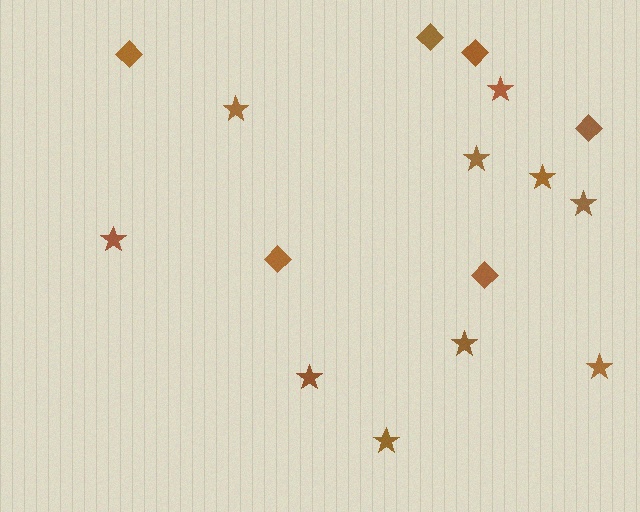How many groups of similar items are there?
There are 2 groups: one group of stars (10) and one group of diamonds (6).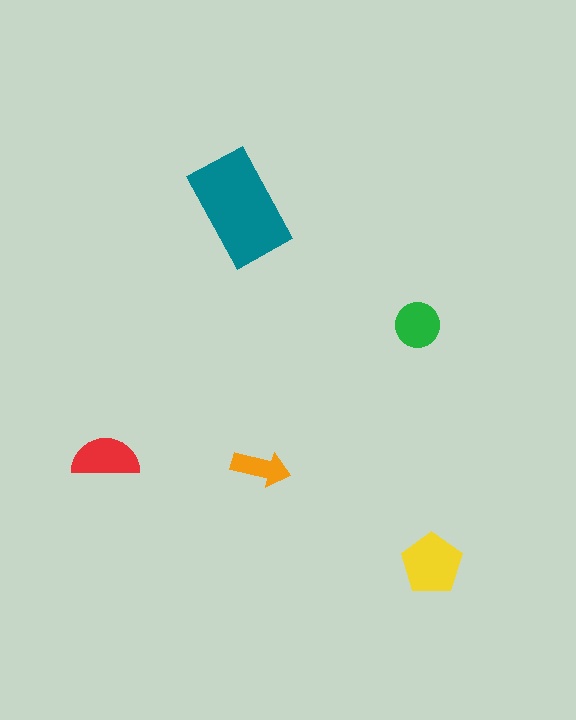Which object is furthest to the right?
The yellow pentagon is rightmost.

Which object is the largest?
The teal rectangle.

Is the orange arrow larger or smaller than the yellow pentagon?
Smaller.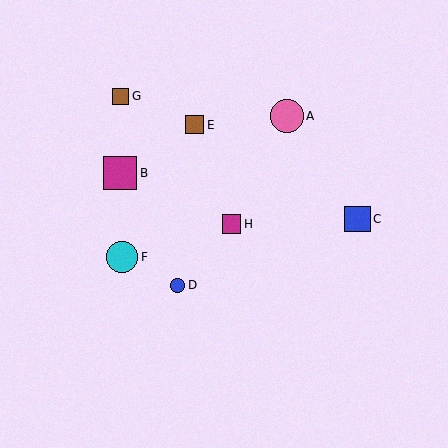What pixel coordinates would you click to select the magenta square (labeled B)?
Click at (120, 173) to select the magenta square B.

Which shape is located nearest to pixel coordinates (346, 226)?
The blue square (labeled C) at (357, 219) is nearest to that location.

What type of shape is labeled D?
Shape D is a blue circle.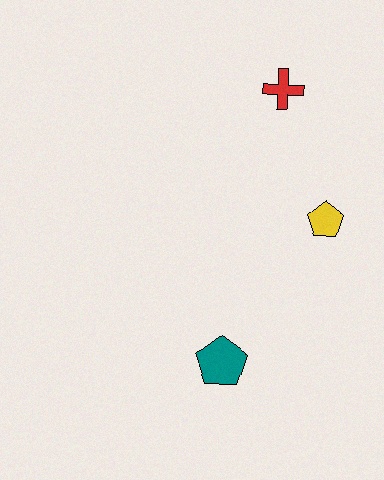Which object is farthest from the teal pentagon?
The red cross is farthest from the teal pentagon.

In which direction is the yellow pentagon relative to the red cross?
The yellow pentagon is below the red cross.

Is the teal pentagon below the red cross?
Yes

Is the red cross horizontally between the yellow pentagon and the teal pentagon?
Yes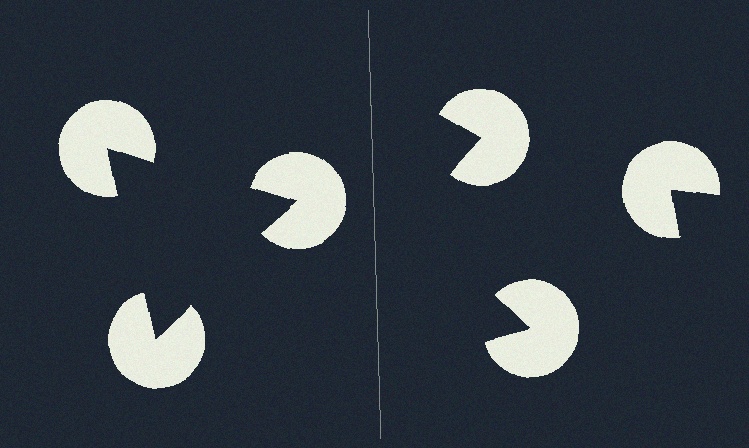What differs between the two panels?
The pac-man discs are positioned identically on both sides; only the wedge orientations differ. On the left they align to a triangle; on the right they are misaligned.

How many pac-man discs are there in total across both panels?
6 — 3 on each side.